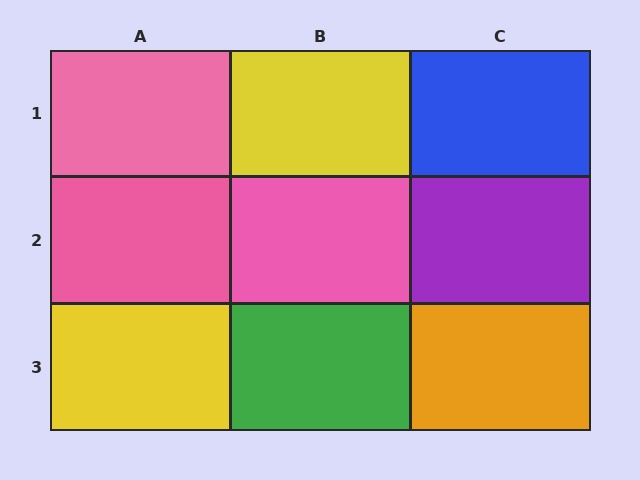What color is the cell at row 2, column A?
Pink.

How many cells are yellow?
2 cells are yellow.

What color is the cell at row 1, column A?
Pink.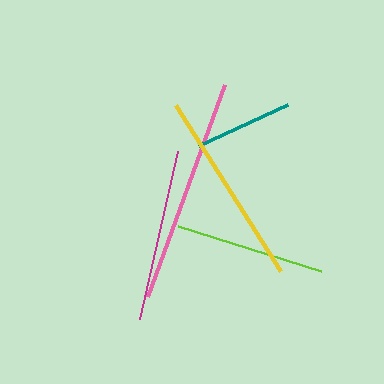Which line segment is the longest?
The pink line is the longest at approximately 225 pixels.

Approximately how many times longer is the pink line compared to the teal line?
The pink line is approximately 2.3 times the length of the teal line.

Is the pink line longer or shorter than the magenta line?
The pink line is longer than the magenta line.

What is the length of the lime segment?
The lime segment is approximately 149 pixels long.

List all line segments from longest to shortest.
From longest to shortest: pink, yellow, magenta, lime, teal.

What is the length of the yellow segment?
The yellow segment is approximately 197 pixels long.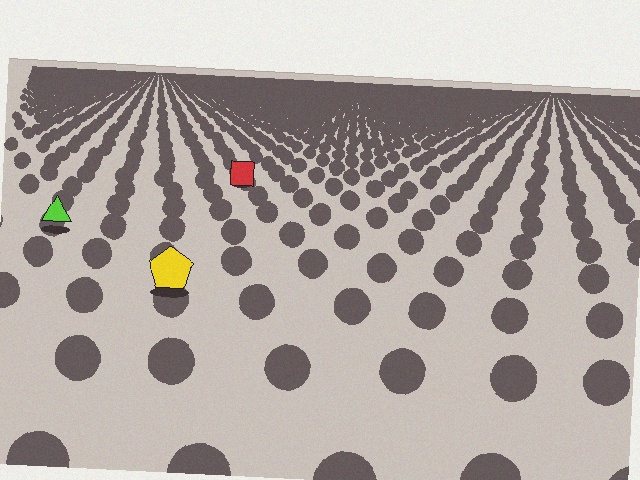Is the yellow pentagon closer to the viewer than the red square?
Yes. The yellow pentagon is closer — you can tell from the texture gradient: the ground texture is coarser near it.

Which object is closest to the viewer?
The yellow pentagon is closest. The texture marks near it are larger and more spread out.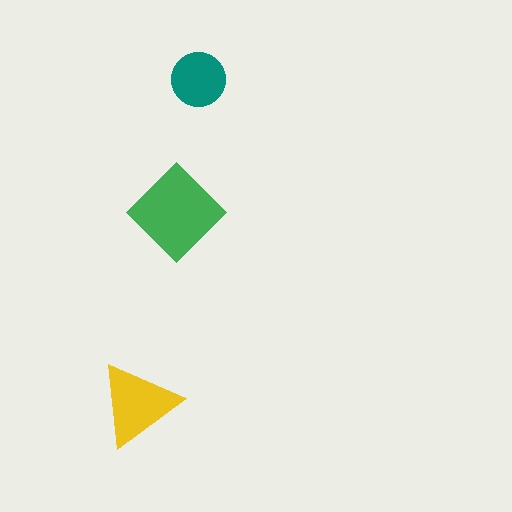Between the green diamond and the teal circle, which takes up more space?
The green diamond.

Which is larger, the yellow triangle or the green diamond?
The green diamond.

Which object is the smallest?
The teal circle.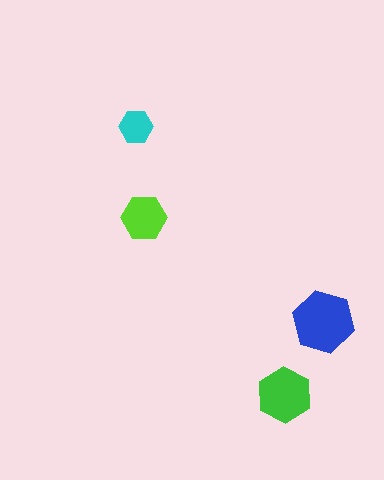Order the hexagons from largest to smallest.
the blue one, the green one, the lime one, the cyan one.